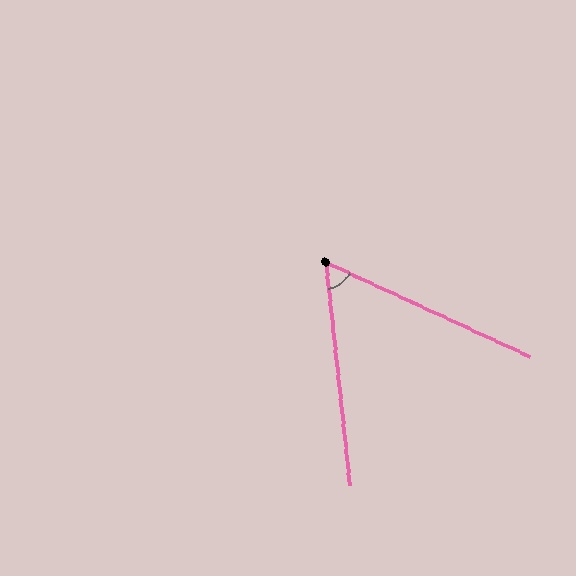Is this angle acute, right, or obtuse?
It is acute.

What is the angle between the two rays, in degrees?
Approximately 59 degrees.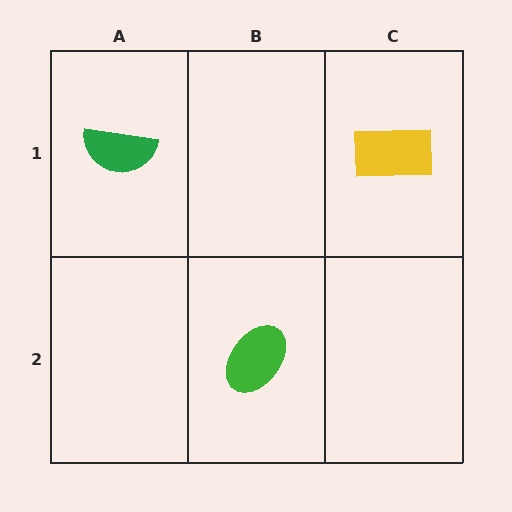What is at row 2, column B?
A green ellipse.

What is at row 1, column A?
A green semicircle.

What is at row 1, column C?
A yellow rectangle.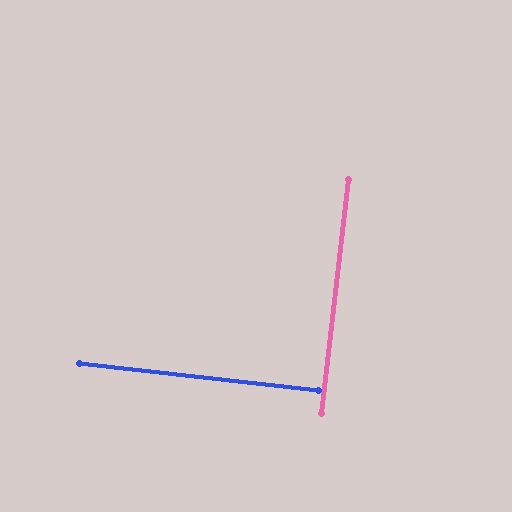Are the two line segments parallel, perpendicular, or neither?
Perpendicular — they meet at approximately 90°.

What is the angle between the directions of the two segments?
Approximately 90 degrees.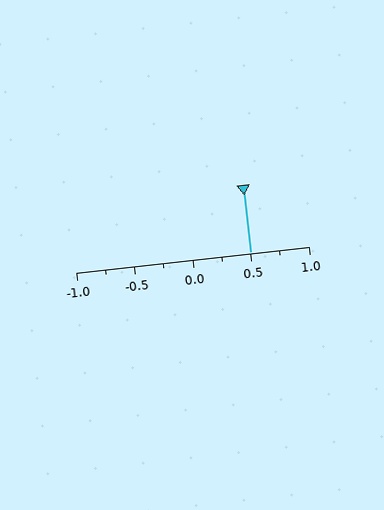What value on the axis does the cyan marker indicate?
The marker indicates approximately 0.5.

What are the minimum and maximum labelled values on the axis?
The axis runs from -1.0 to 1.0.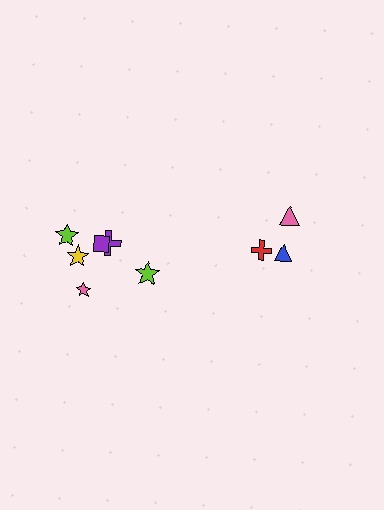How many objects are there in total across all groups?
There are 9 objects.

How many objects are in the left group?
There are 6 objects.